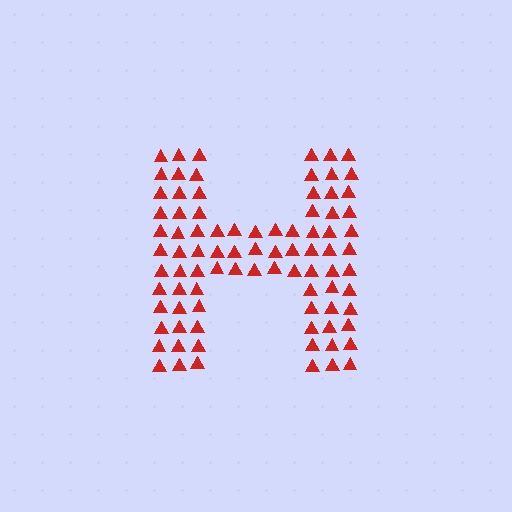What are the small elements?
The small elements are triangles.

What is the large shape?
The large shape is the letter H.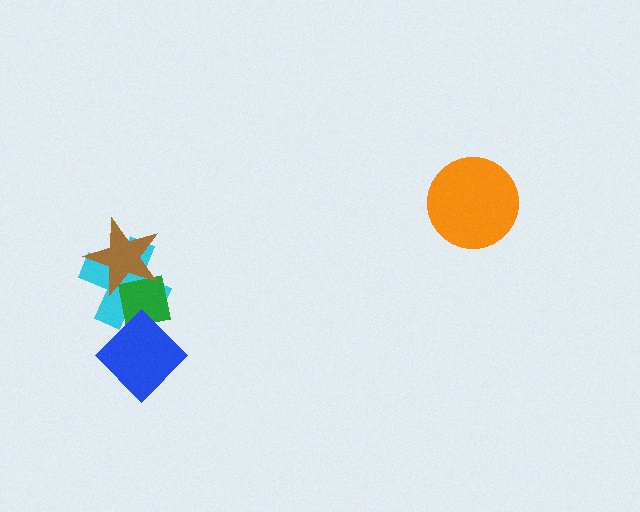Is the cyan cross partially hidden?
Yes, it is partially covered by another shape.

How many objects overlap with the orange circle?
0 objects overlap with the orange circle.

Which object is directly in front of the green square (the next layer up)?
The brown star is directly in front of the green square.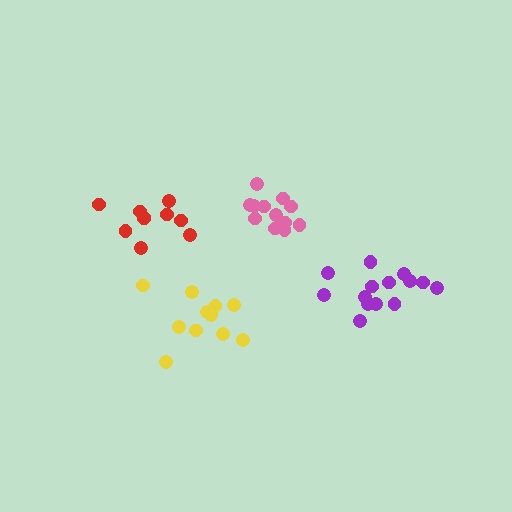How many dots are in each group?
Group 1: 11 dots, Group 2: 10 dots, Group 3: 14 dots, Group 4: 12 dots (47 total).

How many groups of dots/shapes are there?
There are 4 groups.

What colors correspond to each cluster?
The clusters are colored: yellow, red, purple, pink.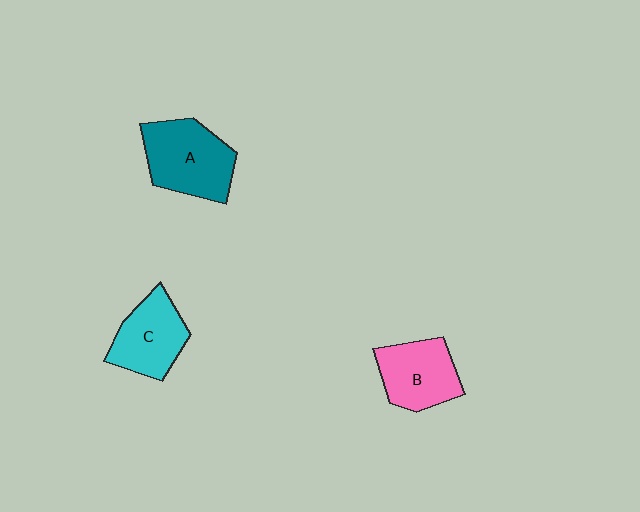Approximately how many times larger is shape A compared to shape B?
Approximately 1.2 times.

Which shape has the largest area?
Shape A (teal).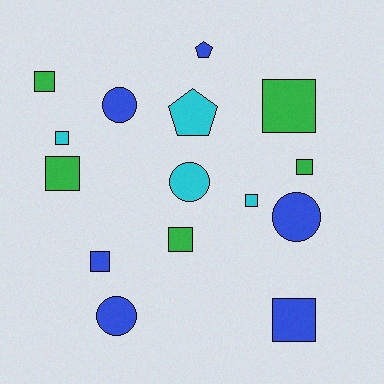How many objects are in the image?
There are 15 objects.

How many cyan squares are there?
There are 2 cyan squares.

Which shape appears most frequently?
Square, with 9 objects.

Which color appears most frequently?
Blue, with 6 objects.